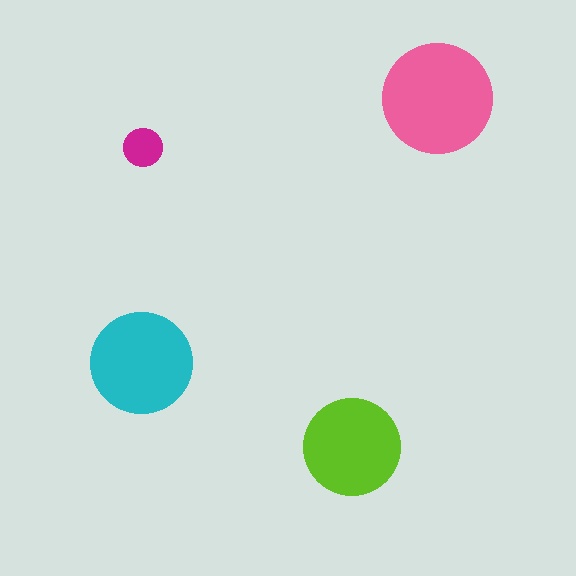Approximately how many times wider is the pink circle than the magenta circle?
About 3 times wider.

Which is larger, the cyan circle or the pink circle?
The pink one.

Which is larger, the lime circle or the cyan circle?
The cyan one.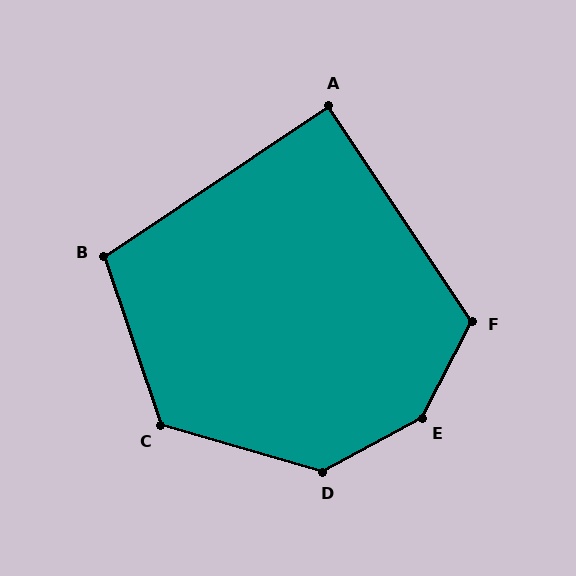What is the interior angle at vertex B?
Approximately 105 degrees (obtuse).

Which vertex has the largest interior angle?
E, at approximately 146 degrees.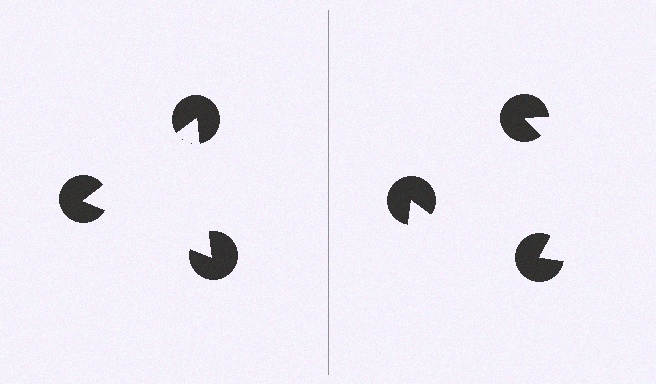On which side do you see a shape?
An illusory triangle appears on the left side. On the right side the wedge cuts are rotated, so no coherent shape forms.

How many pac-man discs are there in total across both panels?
6 — 3 on each side.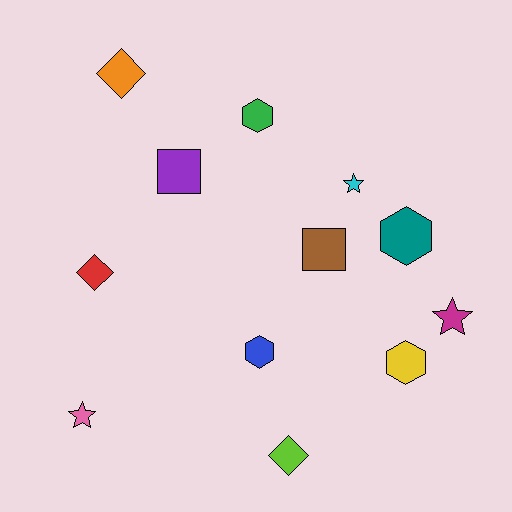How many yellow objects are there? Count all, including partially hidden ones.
There is 1 yellow object.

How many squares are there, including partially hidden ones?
There are 2 squares.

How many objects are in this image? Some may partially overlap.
There are 12 objects.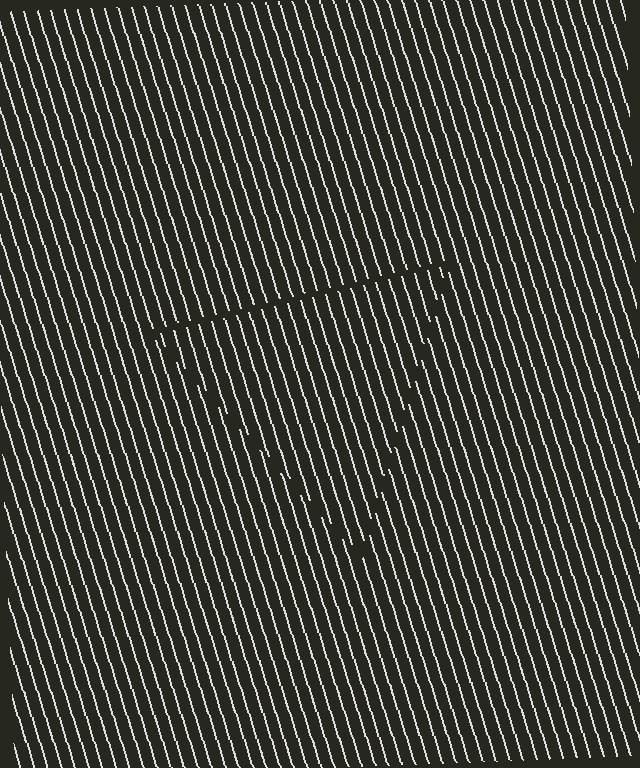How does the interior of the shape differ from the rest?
The interior of the shape contains the same grating, shifted by half a period — the contour is defined by the phase discontinuity where line-ends from the inner and outer gratings abut.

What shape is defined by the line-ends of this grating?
An illusory triangle. The interior of the shape contains the same grating, shifted by half a period — the contour is defined by the phase discontinuity where line-ends from the inner and outer gratings abut.